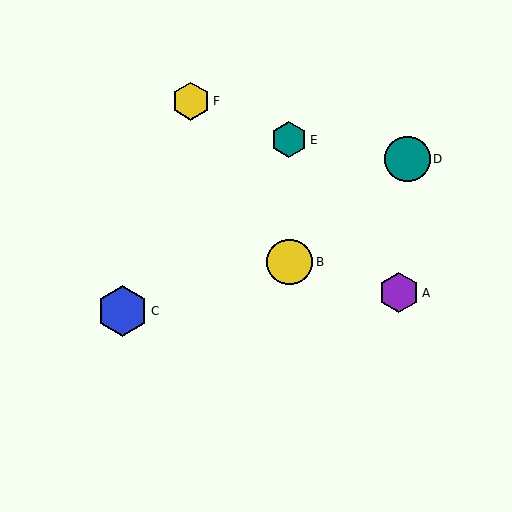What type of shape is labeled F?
Shape F is a yellow hexagon.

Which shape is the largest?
The blue hexagon (labeled C) is the largest.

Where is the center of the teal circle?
The center of the teal circle is at (407, 159).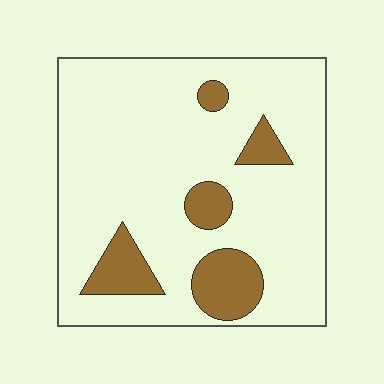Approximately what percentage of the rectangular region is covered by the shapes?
Approximately 15%.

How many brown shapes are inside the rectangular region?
5.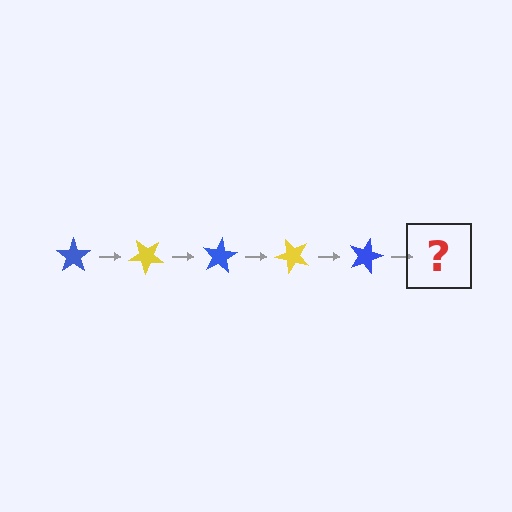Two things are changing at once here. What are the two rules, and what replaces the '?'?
The two rules are that it rotates 40 degrees each step and the color cycles through blue and yellow. The '?' should be a yellow star, rotated 200 degrees from the start.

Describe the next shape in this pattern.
It should be a yellow star, rotated 200 degrees from the start.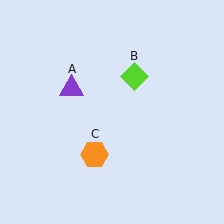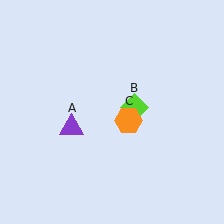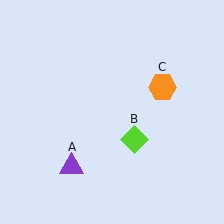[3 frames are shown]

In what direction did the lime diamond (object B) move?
The lime diamond (object B) moved down.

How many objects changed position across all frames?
3 objects changed position: purple triangle (object A), lime diamond (object B), orange hexagon (object C).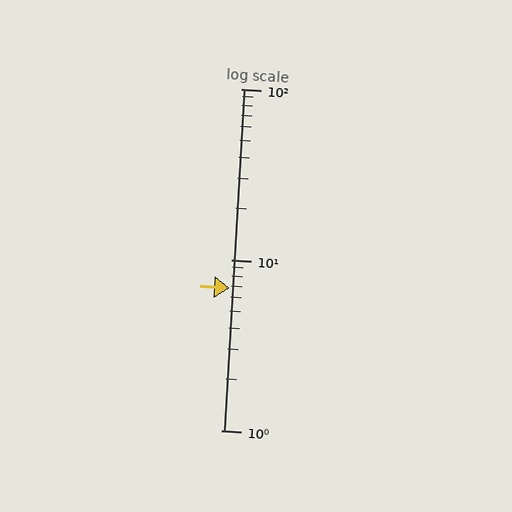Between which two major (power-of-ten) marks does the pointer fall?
The pointer is between 1 and 10.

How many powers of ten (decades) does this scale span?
The scale spans 2 decades, from 1 to 100.